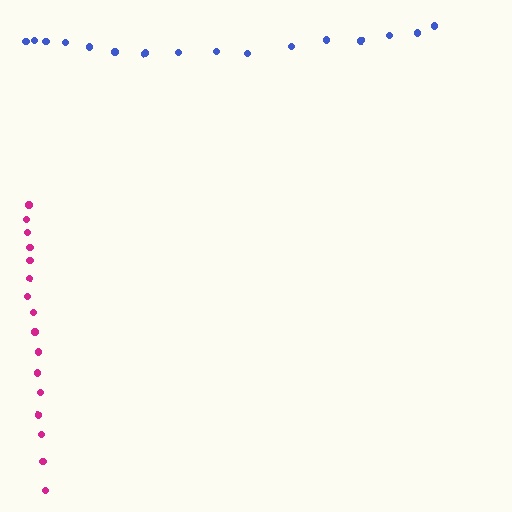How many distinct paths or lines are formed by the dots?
There are 2 distinct paths.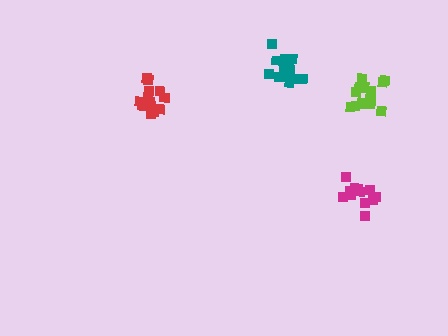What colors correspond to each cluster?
The clusters are colored: lime, red, teal, magenta.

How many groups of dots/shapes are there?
There are 4 groups.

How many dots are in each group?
Group 1: 17 dots, Group 2: 15 dots, Group 3: 15 dots, Group 4: 14 dots (61 total).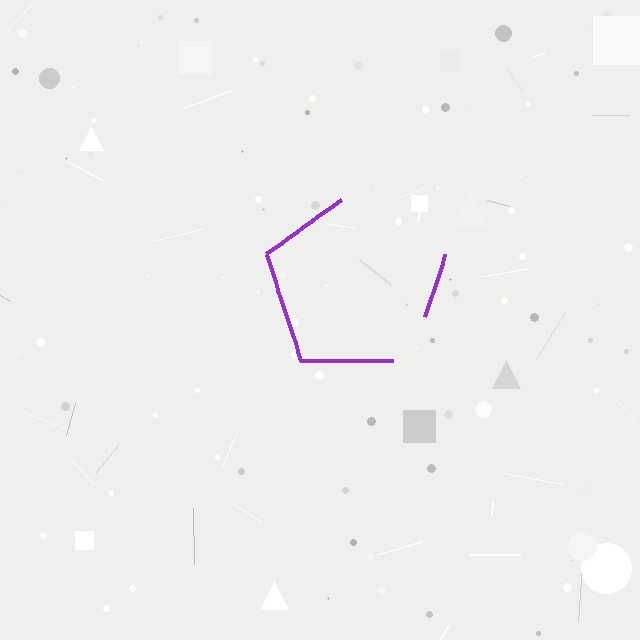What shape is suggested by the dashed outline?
The dashed outline suggests a pentagon.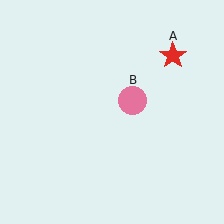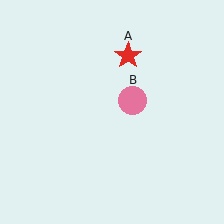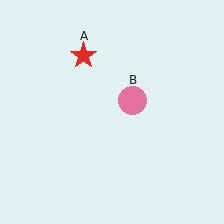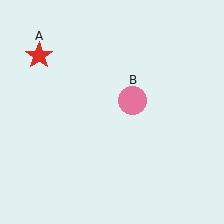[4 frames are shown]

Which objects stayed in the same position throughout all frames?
Pink circle (object B) remained stationary.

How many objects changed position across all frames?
1 object changed position: red star (object A).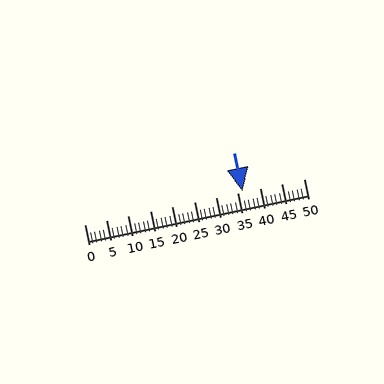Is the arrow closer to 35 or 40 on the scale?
The arrow is closer to 35.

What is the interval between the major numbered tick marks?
The major tick marks are spaced 5 units apart.